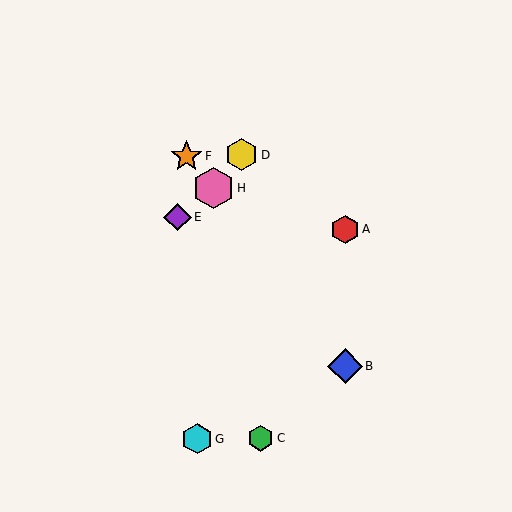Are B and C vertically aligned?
No, B is at x≈345 and C is at x≈261.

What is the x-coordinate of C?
Object C is at x≈261.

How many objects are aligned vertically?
2 objects (A, B) are aligned vertically.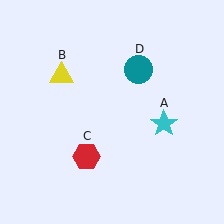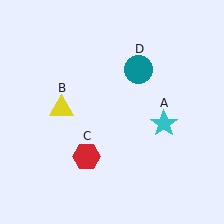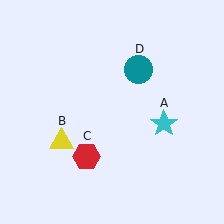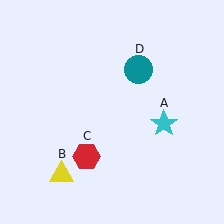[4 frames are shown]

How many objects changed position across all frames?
1 object changed position: yellow triangle (object B).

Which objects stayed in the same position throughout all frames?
Cyan star (object A) and red hexagon (object C) and teal circle (object D) remained stationary.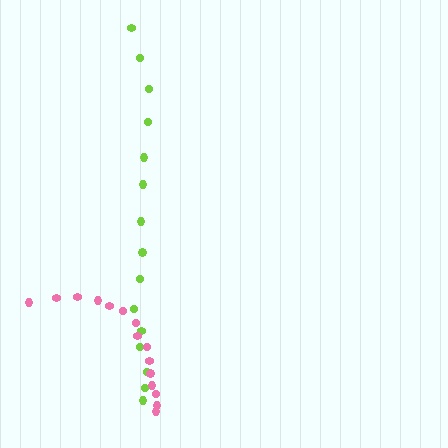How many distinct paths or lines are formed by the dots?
There are 2 distinct paths.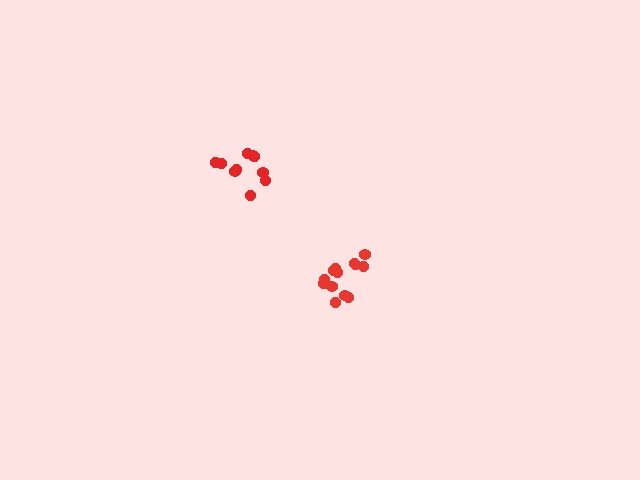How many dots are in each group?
Group 1: 13 dots, Group 2: 10 dots (23 total).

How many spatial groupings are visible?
There are 2 spatial groupings.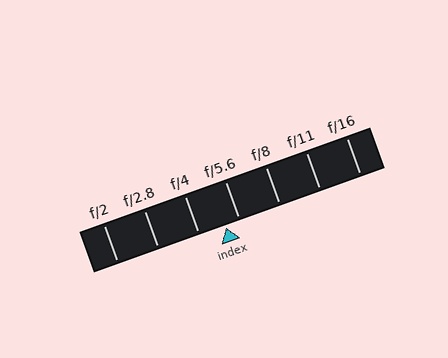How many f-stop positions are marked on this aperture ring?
There are 7 f-stop positions marked.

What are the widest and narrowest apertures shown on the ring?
The widest aperture shown is f/2 and the narrowest is f/16.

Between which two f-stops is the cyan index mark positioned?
The index mark is between f/4 and f/5.6.